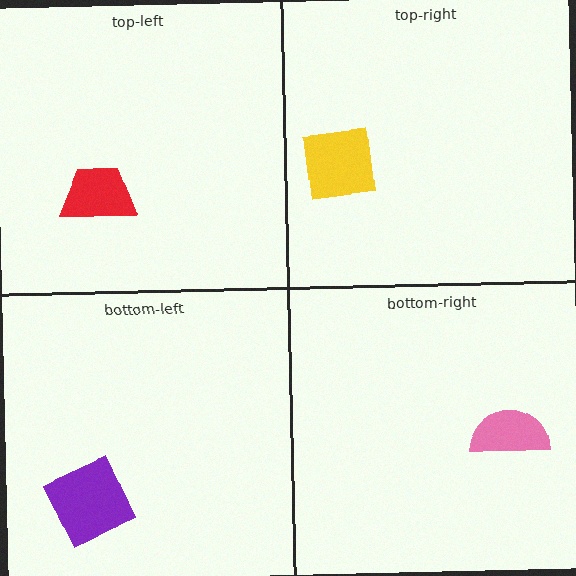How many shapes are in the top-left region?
1.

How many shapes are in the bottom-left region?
1.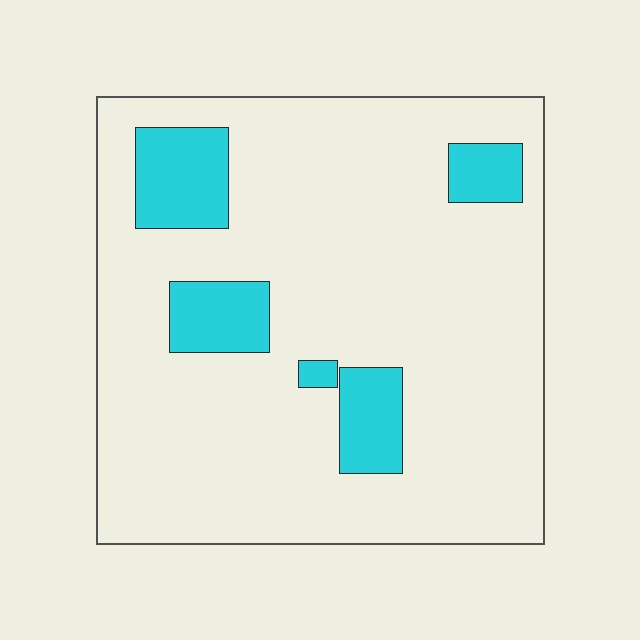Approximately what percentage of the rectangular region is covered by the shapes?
Approximately 15%.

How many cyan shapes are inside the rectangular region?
5.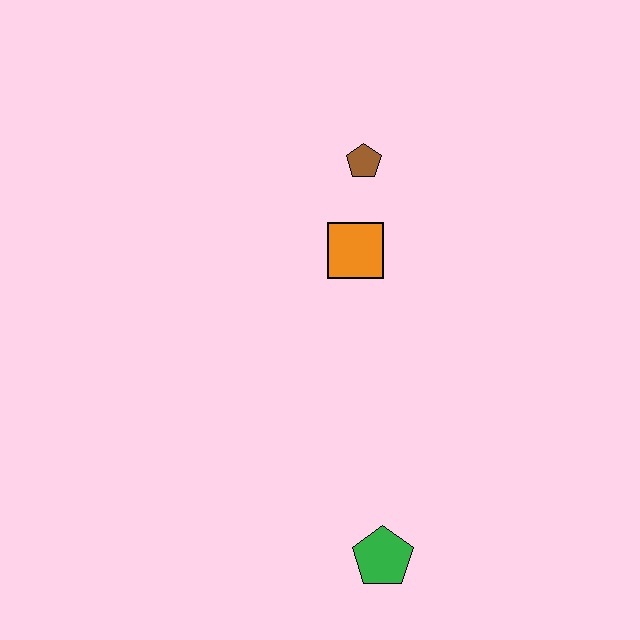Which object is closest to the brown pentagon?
The orange square is closest to the brown pentagon.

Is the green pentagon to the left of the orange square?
No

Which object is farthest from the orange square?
The green pentagon is farthest from the orange square.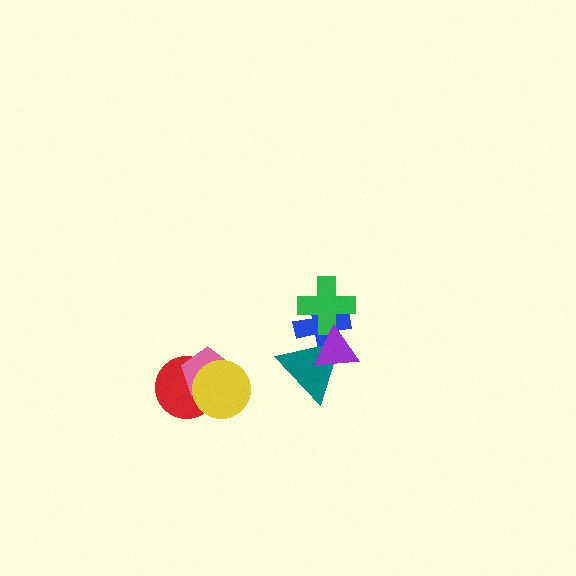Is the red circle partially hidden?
Yes, it is partially covered by another shape.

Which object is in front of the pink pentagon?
The yellow circle is in front of the pink pentagon.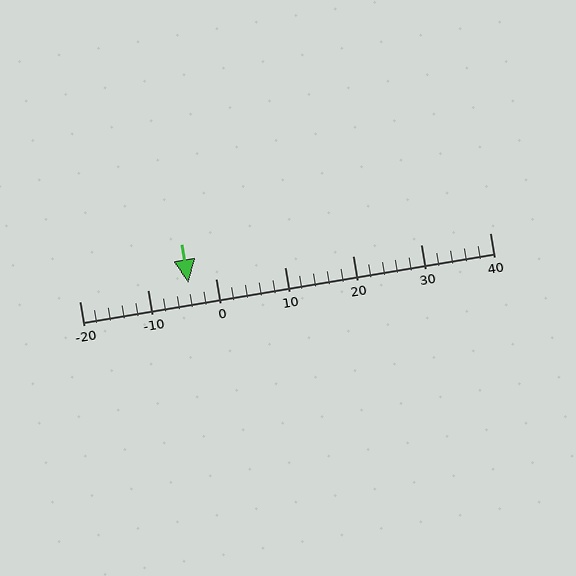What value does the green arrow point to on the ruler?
The green arrow points to approximately -4.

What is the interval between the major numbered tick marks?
The major tick marks are spaced 10 units apart.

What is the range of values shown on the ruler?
The ruler shows values from -20 to 40.